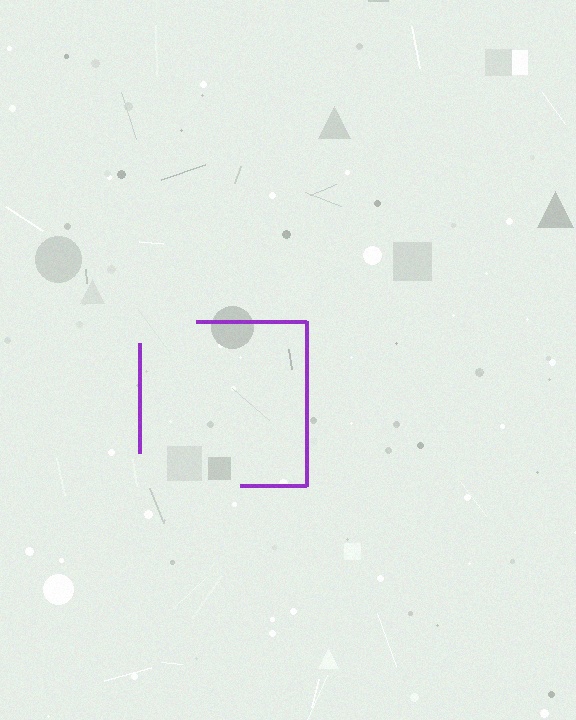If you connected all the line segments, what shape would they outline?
They would outline a square.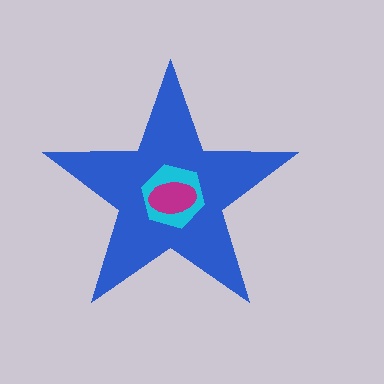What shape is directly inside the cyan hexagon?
The magenta ellipse.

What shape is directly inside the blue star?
The cyan hexagon.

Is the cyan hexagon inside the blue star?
Yes.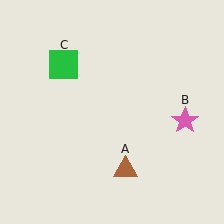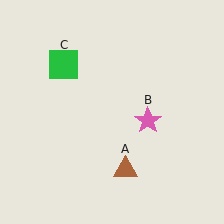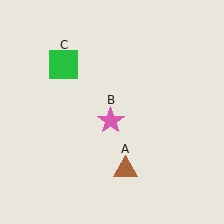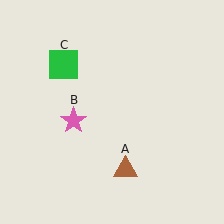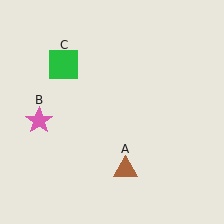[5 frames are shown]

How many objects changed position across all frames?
1 object changed position: pink star (object B).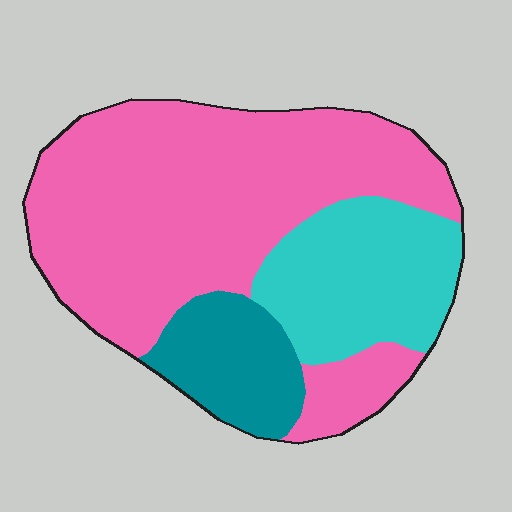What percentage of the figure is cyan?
Cyan covers about 25% of the figure.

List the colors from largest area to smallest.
From largest to smallest: pink, cyan, teal.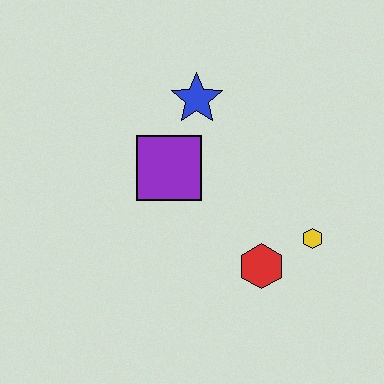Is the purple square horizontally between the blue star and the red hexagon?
No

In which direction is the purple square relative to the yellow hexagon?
The purple square is to the left of the yellow hexagon.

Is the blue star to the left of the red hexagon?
Yes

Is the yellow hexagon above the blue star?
No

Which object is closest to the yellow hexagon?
The red hexagon is closest to the yellow hexagon.